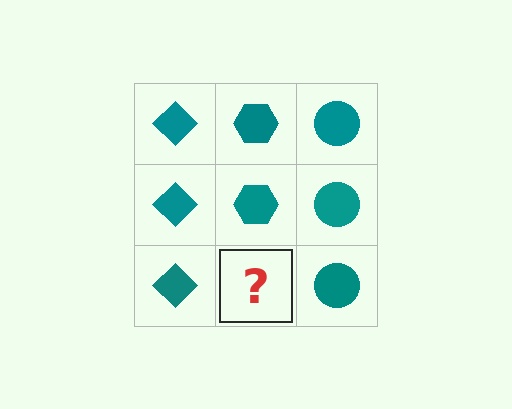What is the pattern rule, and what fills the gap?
The rule is that each column has a consistent shape. The gap should be filled with a teal hexagon.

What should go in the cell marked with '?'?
The missing cell should contain a teal hexagon.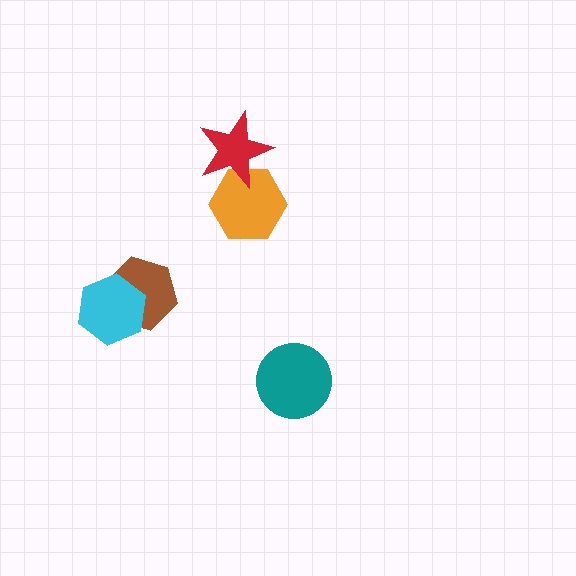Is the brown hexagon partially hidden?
Yes, it is partially covered by another shape.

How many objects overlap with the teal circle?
0 objects overlap with the teal circle.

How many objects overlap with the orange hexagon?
1 object overlaps with the orange hexagon.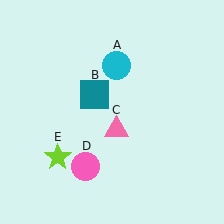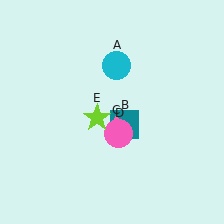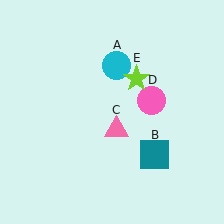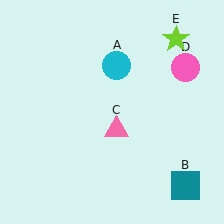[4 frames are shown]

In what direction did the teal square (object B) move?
The teal square (object B) moved down and to the right.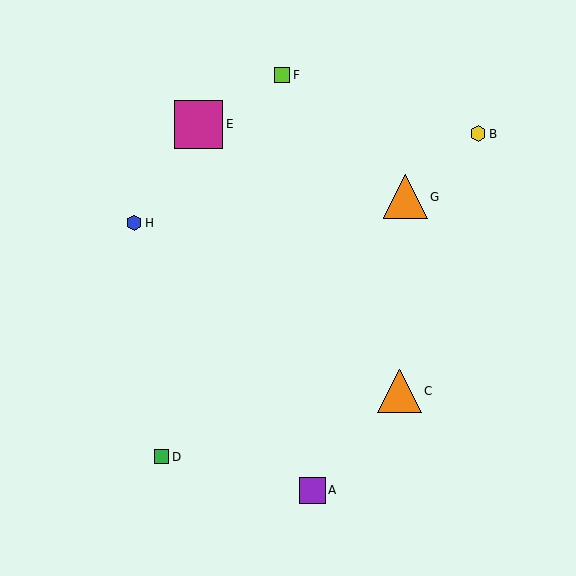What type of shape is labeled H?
Shape H is a blue hexagon.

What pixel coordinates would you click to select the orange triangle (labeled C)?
Click at (400, 391) to select the orange triangle C.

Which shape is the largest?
The magenta square (labeled E) is the largest.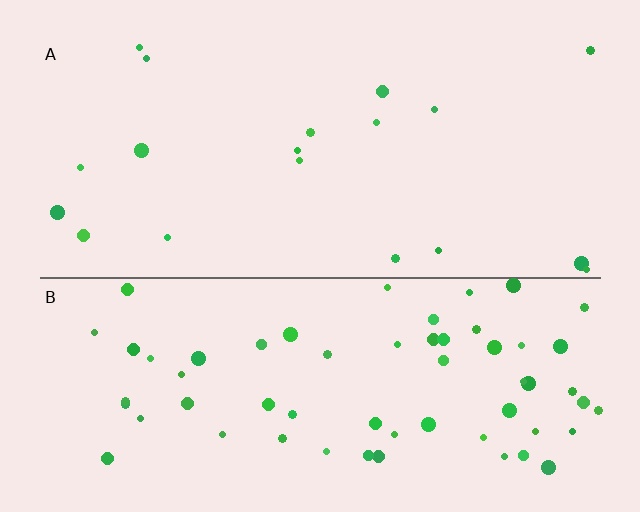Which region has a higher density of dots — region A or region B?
B (the bottom).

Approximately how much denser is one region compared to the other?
Approximately 3.3× — region B over region A.